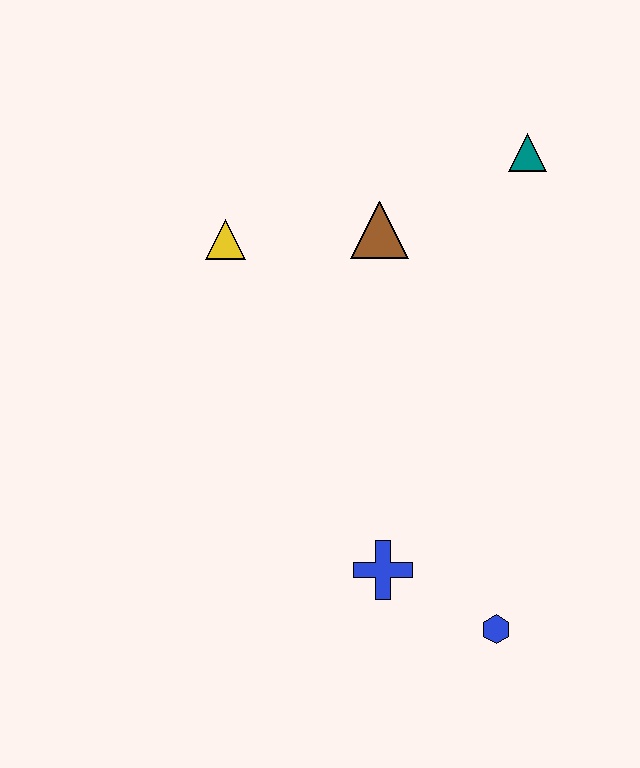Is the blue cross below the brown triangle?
Yes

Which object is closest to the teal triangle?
The brown triangle is closest to the teal triangle.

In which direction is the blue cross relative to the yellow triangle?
The blue cross is below the yellow triangle.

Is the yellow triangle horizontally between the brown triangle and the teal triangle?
No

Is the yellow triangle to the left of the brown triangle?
Yes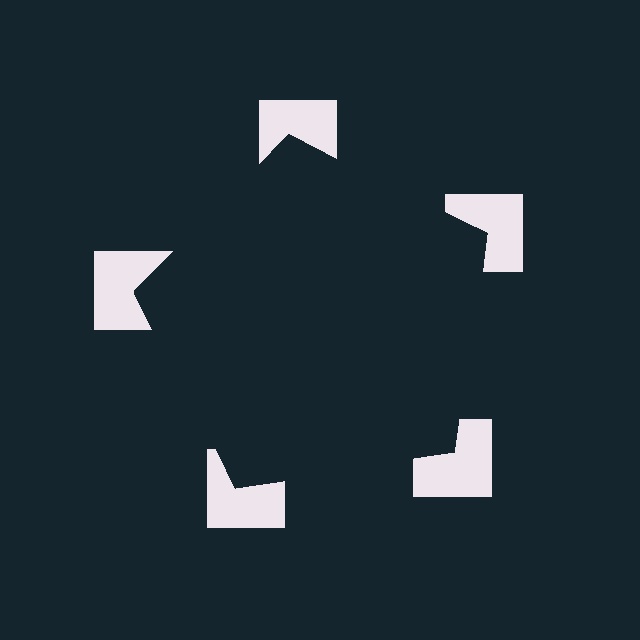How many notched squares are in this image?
There are 5 — one at each vertex of the illusory pentagon.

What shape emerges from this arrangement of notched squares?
An illusory pentagon — its edges are inferred from the aligned wedge cuts in the notched squares, not physically drawn.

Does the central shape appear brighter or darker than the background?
It typically appears slightly darker than the background, even though no actual brightness change is drawn.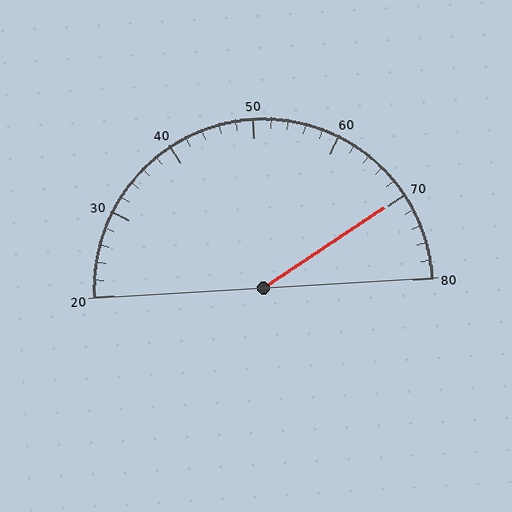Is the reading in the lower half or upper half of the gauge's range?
The reading is in the upper half of the range (20 to 80).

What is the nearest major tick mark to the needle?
The nearest major tick mark is 70.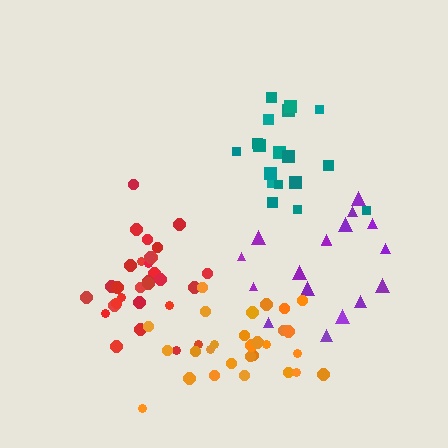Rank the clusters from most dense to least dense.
red, orange, teal, purple.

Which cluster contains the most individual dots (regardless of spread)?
Red (30).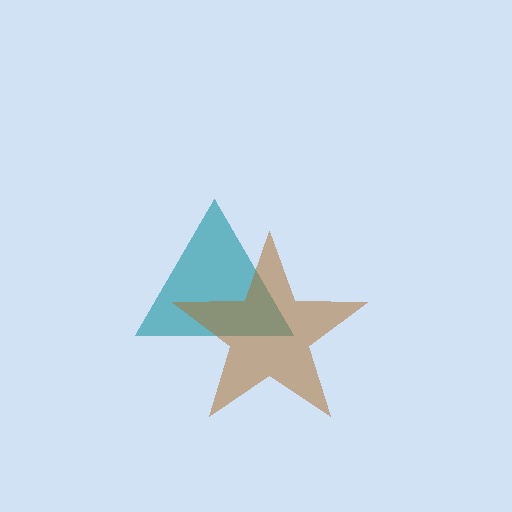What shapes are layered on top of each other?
The layered shapes are: a teal triangle, a brown star.